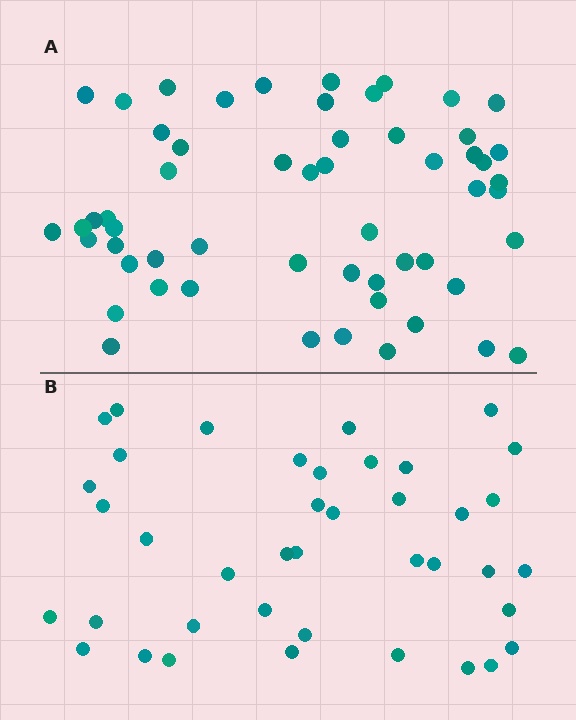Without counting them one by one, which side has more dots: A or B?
Region A (the top region) has more dots.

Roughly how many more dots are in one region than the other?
Region A has approximately 15 more dots than region B.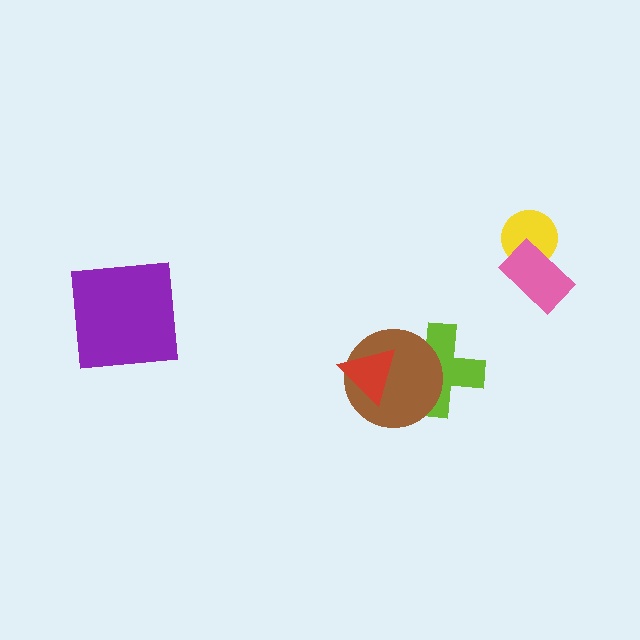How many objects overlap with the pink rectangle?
1 object overlaps with the pink rectangle.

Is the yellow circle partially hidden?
Yes, it is partially covered by another shape.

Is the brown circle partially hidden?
Yes, it is partially covered by another shape.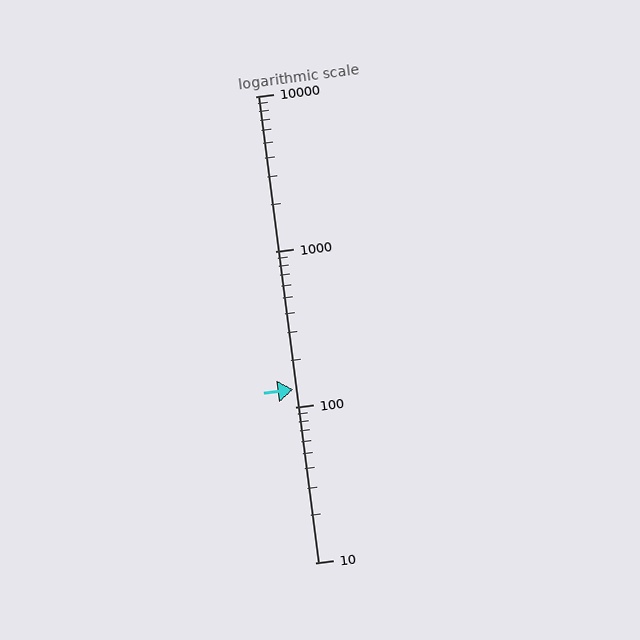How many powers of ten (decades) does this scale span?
The scale spans 3 decades, from 10 to 10000.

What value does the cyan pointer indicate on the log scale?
The pointer indicates approximately 130.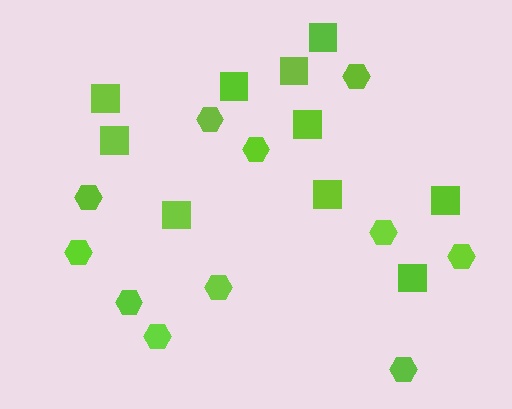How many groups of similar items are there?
There are 2 groups: one group of squares (10) and one group of hexagons (11).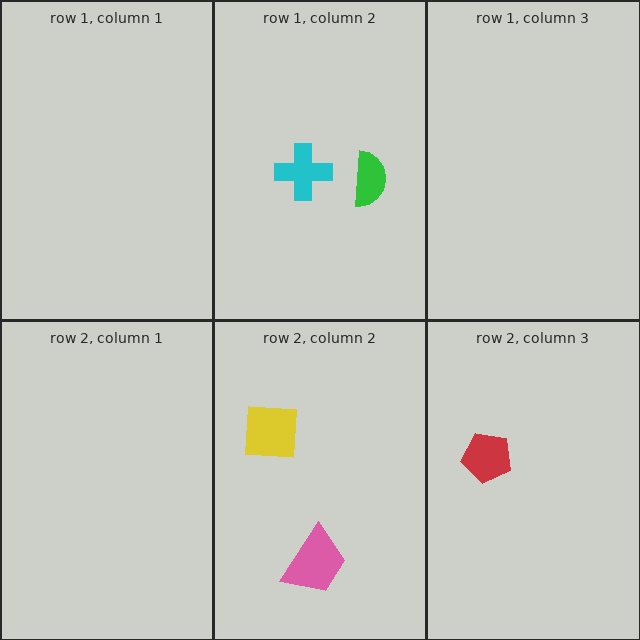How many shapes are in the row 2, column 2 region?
2.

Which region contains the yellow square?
The row 2, column 2 region.